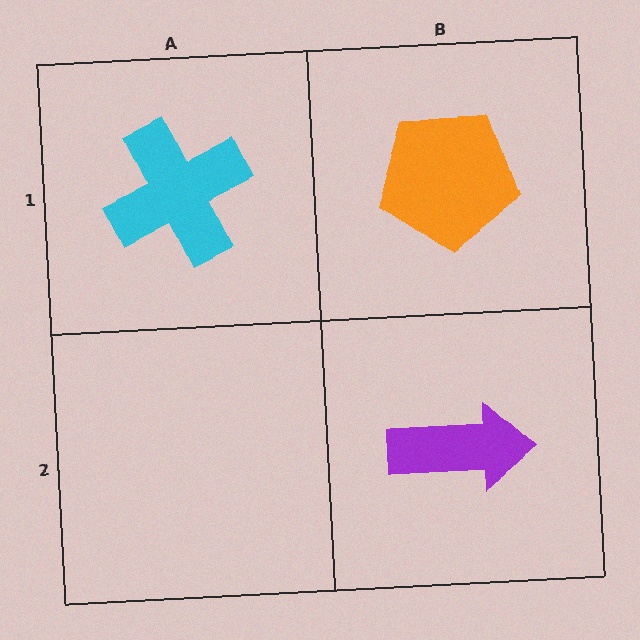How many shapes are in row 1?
2 shapes.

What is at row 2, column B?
A purple arrow.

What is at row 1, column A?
A cyan cross.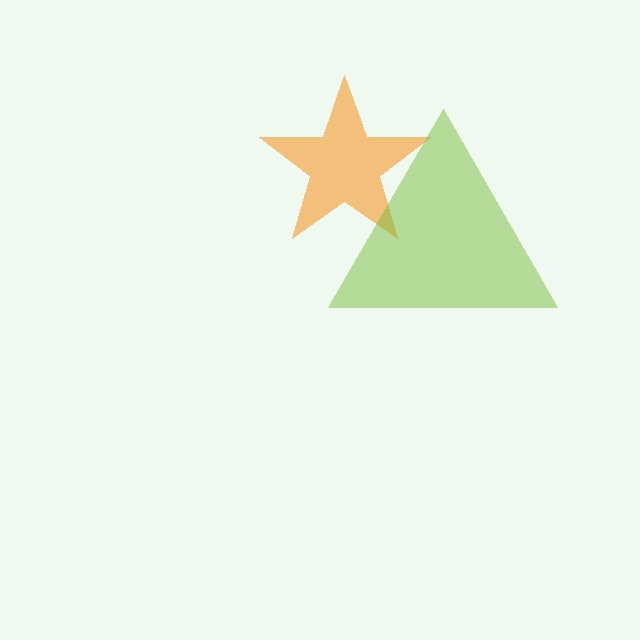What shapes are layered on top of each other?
The layered shapes are: an orange star, a lime triangle.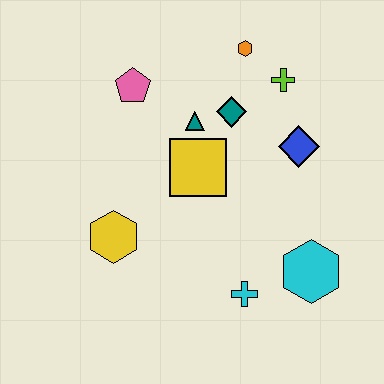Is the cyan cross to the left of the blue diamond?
Yes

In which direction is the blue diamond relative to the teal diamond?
The blue diamond is to the right of the teal diamond.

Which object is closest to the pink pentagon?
The teal triangle is closest to the pink pentagon.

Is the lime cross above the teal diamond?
Yes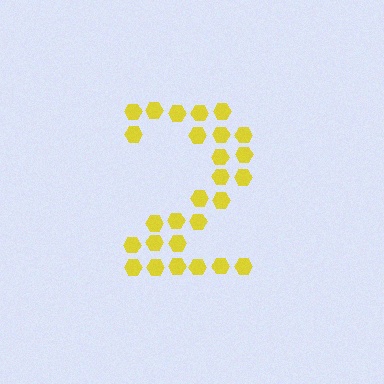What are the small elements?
The small elements are hexagons.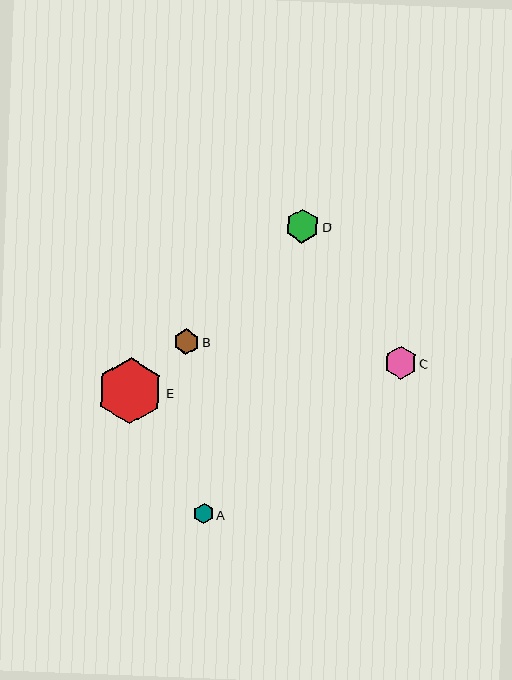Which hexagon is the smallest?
Hexagon A is the smallest with a size of approximately 20 pixels.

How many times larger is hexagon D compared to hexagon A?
Hexagon D is approximately 1.7 times the size of hexagon A.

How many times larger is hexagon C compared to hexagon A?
Hexagon C is approximately 1.6 times the size of hexagon A.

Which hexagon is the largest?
Hexagon E is the largest with a size of approximately 66 pixels.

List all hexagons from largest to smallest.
From largest to smallest: E, D, C, B, A.